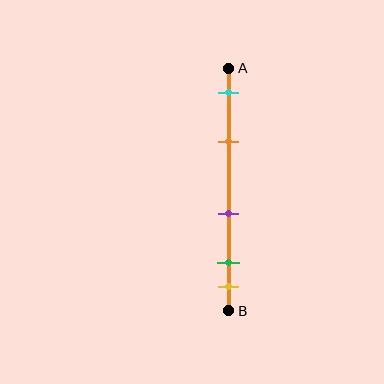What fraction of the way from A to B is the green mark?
The green mark is approximately 80% (0.8) of the way from A to B.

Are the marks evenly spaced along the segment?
No, the marks are not evenly spaced.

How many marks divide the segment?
There are 5 marks dividing the segment.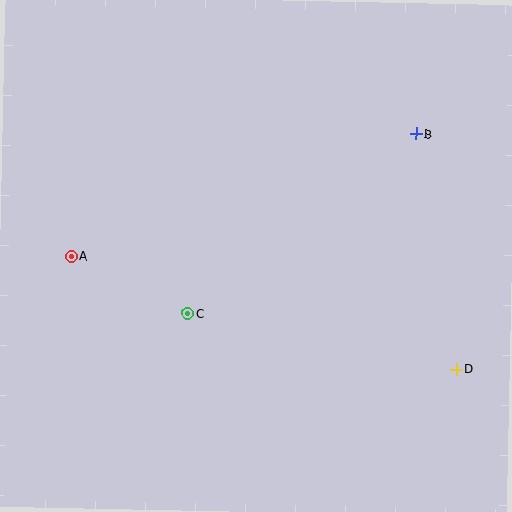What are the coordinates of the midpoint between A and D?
The midpoint between A and D is at (263, 313).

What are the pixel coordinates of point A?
Point A is at (71, 256).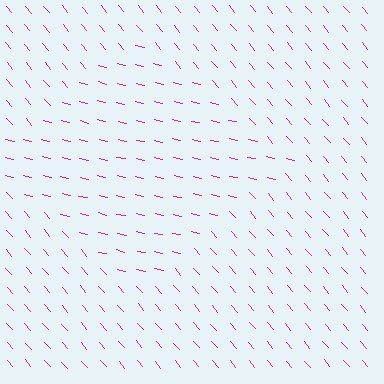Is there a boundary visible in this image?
Yes, there is a texture boundary formed by a change in line orientation.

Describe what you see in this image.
The image is filled with small magenta line segments. A diamond region in the image has lines oriented differently from the surrounding lines, creating a visible texture boundary.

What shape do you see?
I see a diamond.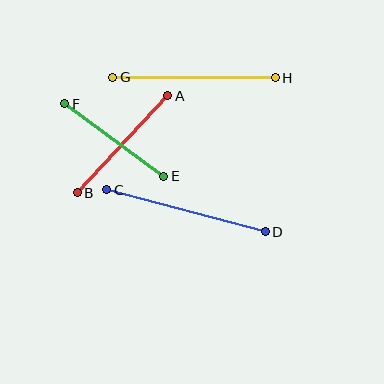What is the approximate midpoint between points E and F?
The midpoint is at approximately (114, 140) pixels.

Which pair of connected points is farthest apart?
Points C and D are farthest apart.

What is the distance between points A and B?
The distance is approximately 133 pixels.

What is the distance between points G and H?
The distance is approximately 163 pixels.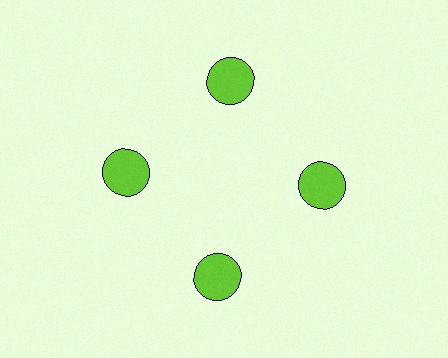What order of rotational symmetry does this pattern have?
This pattern has 4-fold rotational symmetry.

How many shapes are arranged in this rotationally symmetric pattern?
There are 4 shapes, arranged in 4 groups of 1.